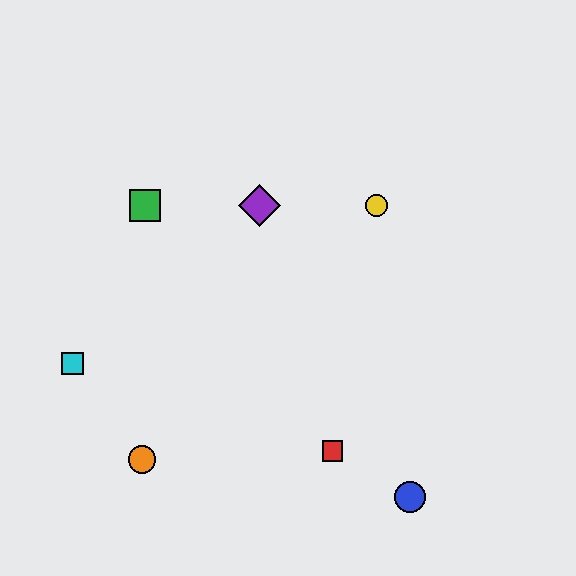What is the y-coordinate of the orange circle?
The orange circle is at y≈460.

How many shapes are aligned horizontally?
3 shapes (the green square, the yellow circle, the purple diamond) are aligned horizontally.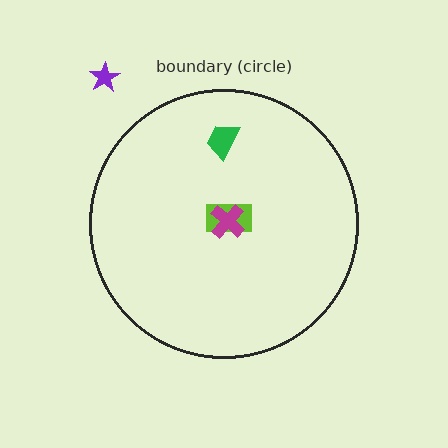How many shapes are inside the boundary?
3 inside, 1 outside.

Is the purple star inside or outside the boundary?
Outside.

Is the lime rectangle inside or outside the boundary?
Inside.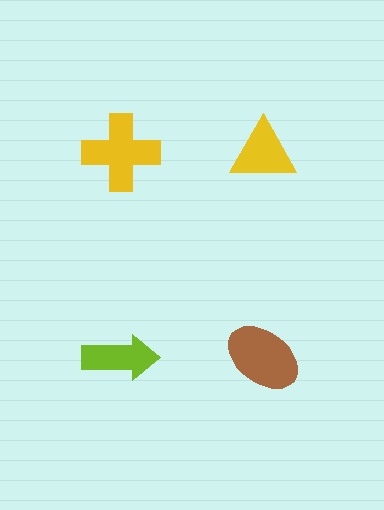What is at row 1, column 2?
A yellow triangle.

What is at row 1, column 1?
A yellow cross.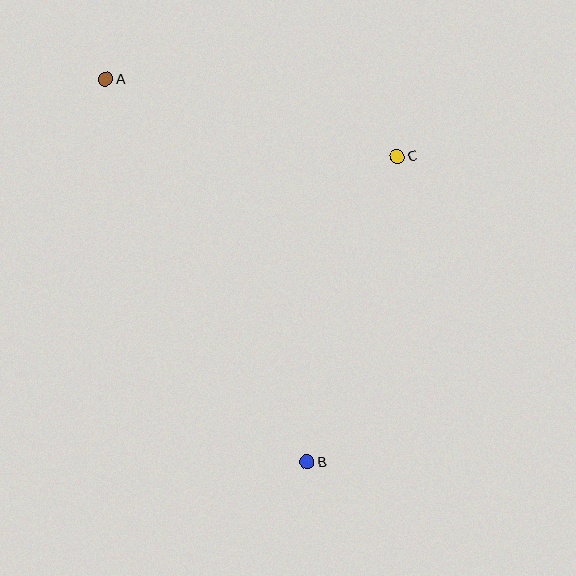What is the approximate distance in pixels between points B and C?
The distance between B and C is approximately 319 pixels.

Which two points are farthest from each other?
Points A and B are farthest from each other.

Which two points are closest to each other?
Points A and C are closest to each other.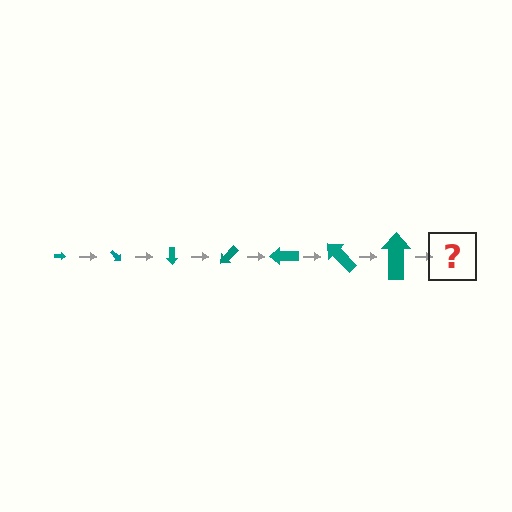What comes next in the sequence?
The next element should be an arrow, larger than the previous one and rotated 315 degrees from the start.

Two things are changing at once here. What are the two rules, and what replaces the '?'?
The two rules are that the arrow grows larger each step and it rotates 45 degrees each step. The '?' should be an arrow, larger than the previous one and rotated 315 degrees from the start.